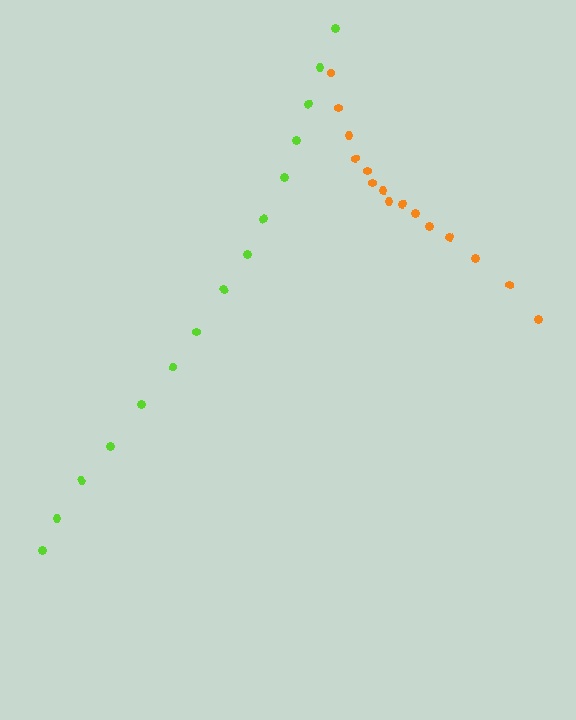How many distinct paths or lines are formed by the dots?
There are 2 distinct paths.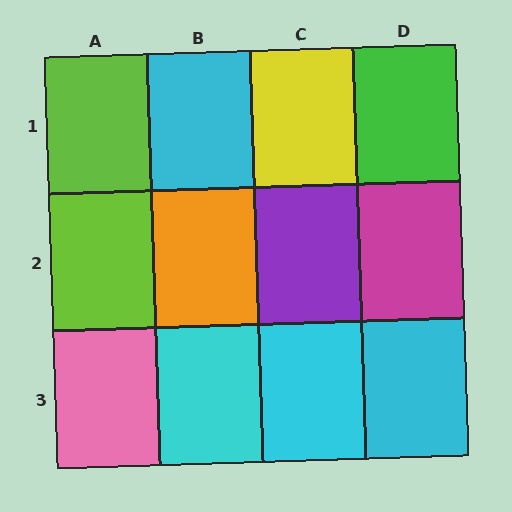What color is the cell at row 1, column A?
Lime.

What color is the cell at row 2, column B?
Orange.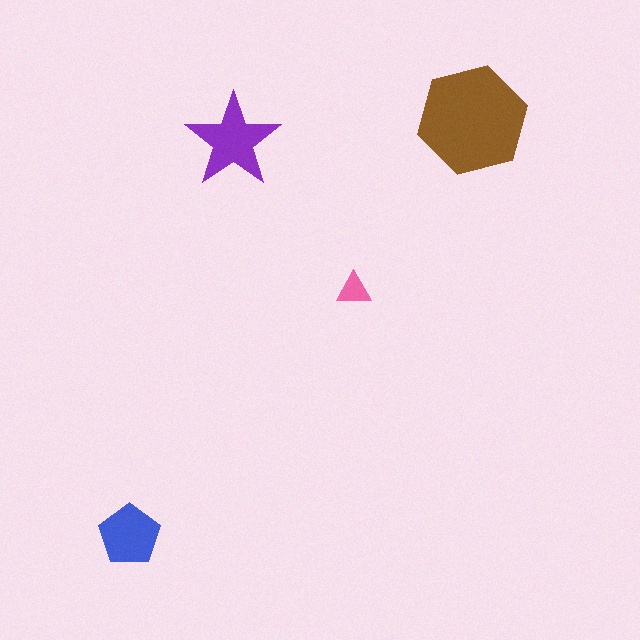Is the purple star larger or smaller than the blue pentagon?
Larger.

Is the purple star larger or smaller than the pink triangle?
Larger.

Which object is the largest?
The brown hexagon.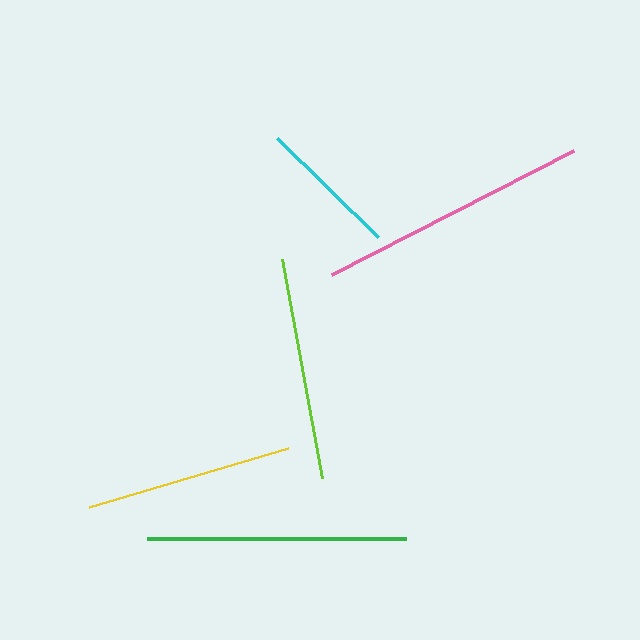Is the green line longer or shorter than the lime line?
The green line is longer than the lime line.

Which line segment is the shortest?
The cyan line is the shortest at approximately 142 pixels.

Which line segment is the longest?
The pink line is the longest at approximately 272 pixels.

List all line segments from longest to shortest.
From longest to shortest: pink, green, lime, yellow, cyan.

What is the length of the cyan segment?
The cyan segment is approximately 142 pixels long.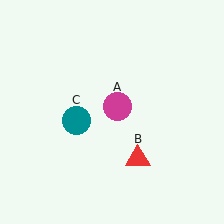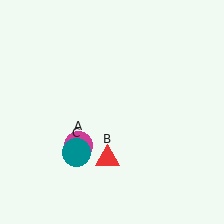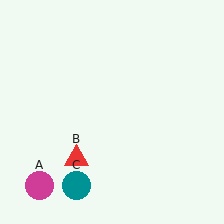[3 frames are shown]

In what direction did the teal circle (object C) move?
The teal circle (object C) moved down.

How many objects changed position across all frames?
3 objects changed position: magenta circle (object A), red triangle (object B), teal circle (object C).